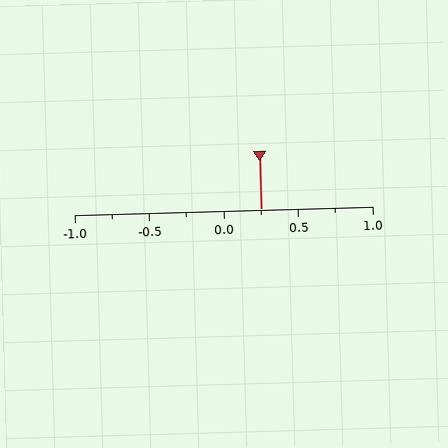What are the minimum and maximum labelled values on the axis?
The axis runs from -1.0 to 1.0.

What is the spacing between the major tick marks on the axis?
The major ticks are spaced 0.5 apart.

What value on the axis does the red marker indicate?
The marker indicates approximately 0.25.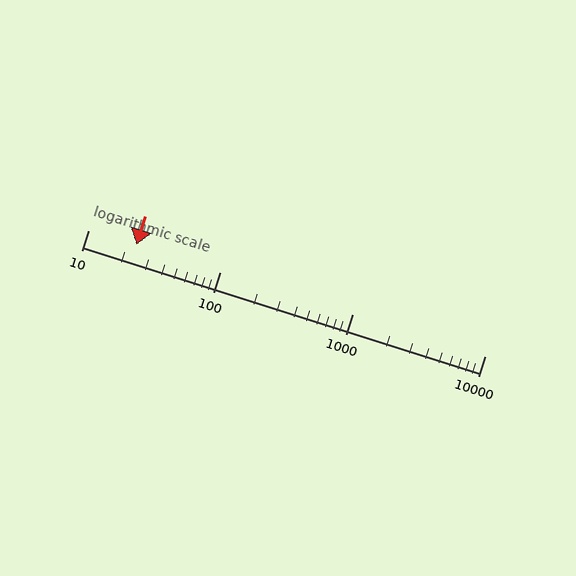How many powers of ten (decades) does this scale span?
The scale spans 3 decades, from 10 to 10000.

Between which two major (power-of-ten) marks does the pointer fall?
The pointer is between 10 and 100.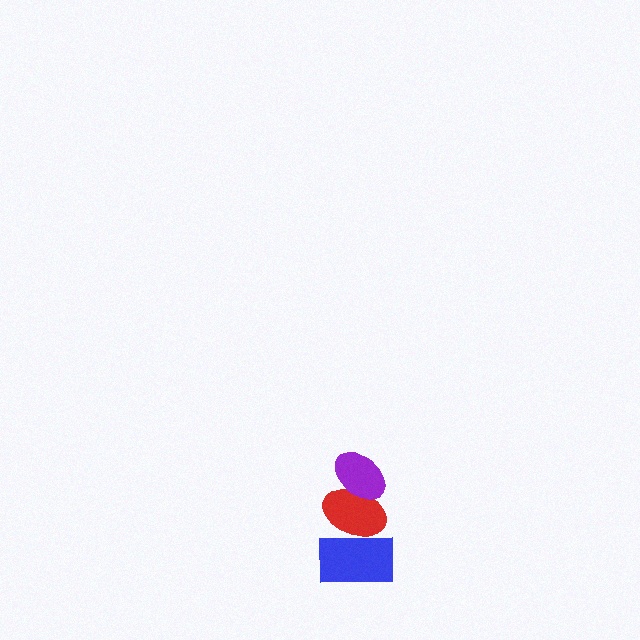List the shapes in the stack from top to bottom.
From top to bottom: the purple ellipse, the red ellipse, the blue rectangle.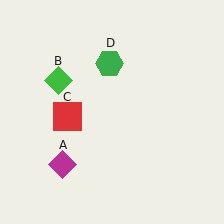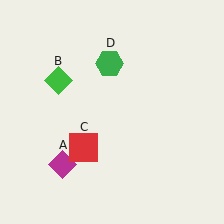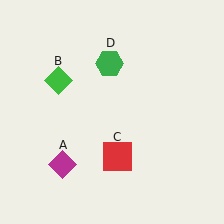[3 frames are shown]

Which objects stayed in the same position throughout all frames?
Magenta diamond (object A) and green diamond (object B) and green hexagon (object D) remained stationary.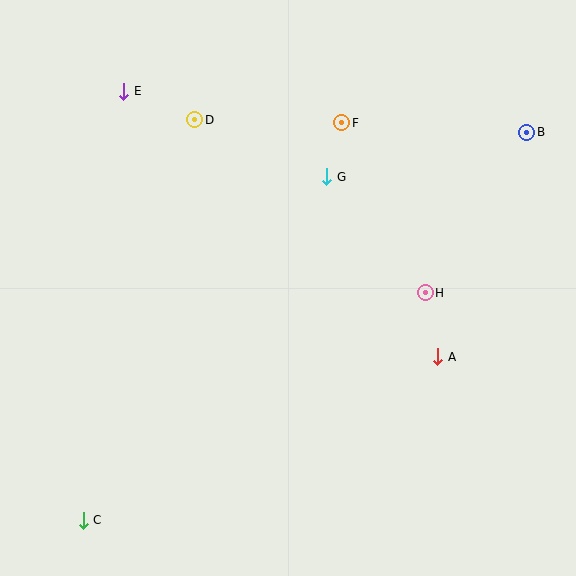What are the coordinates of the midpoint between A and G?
The midpoint between A and G is at (382, 267).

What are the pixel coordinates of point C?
Point C is at (83, 520).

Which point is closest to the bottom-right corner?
Point A is closest to the bottom-right corner.